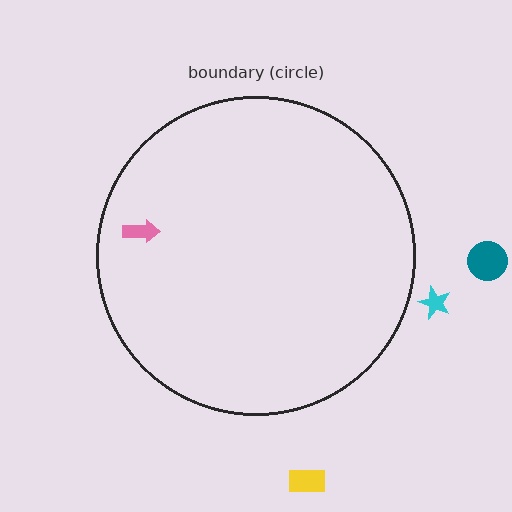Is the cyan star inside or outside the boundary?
Outside.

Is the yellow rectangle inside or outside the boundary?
Outside.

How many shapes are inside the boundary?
1 inside, 3 outside.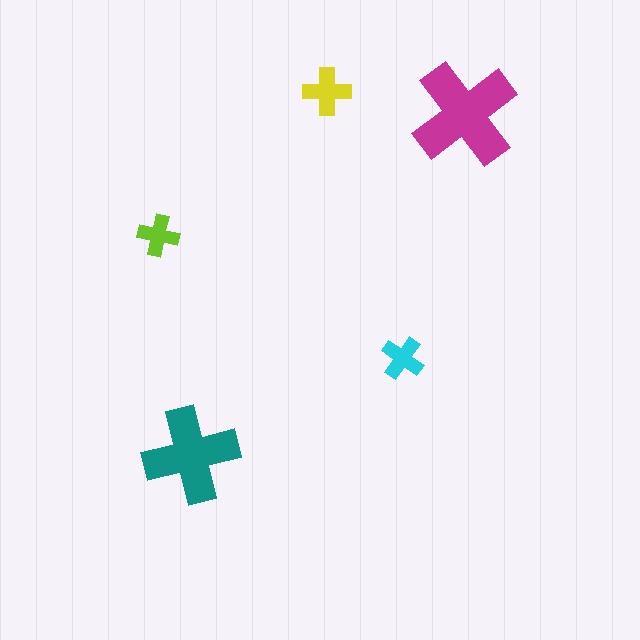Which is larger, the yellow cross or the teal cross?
The teal one.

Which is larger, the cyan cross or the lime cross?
The cyan one.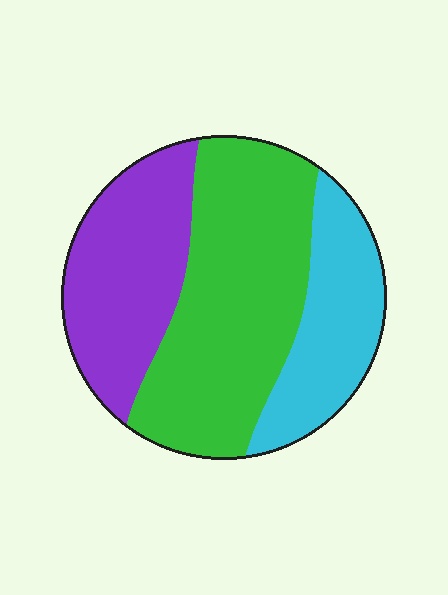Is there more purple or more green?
Green.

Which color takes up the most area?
Green, at roughly 45%.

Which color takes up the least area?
Cyan, at roughly 25%.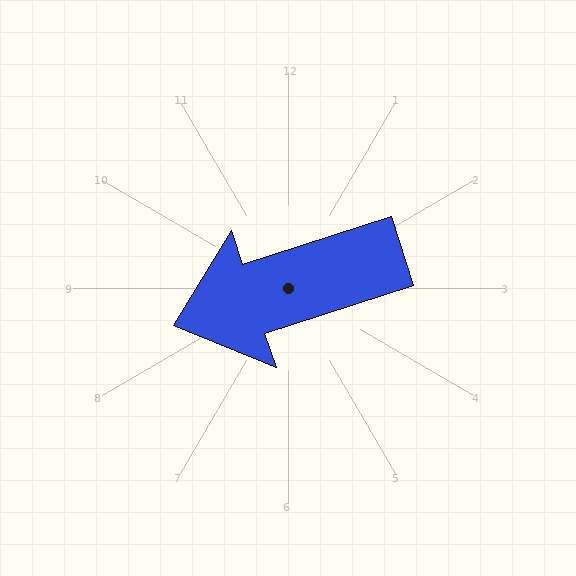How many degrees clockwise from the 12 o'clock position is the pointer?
Approximately 252 degrees.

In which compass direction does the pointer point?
West.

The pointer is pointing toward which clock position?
Roughly 8 o'clock.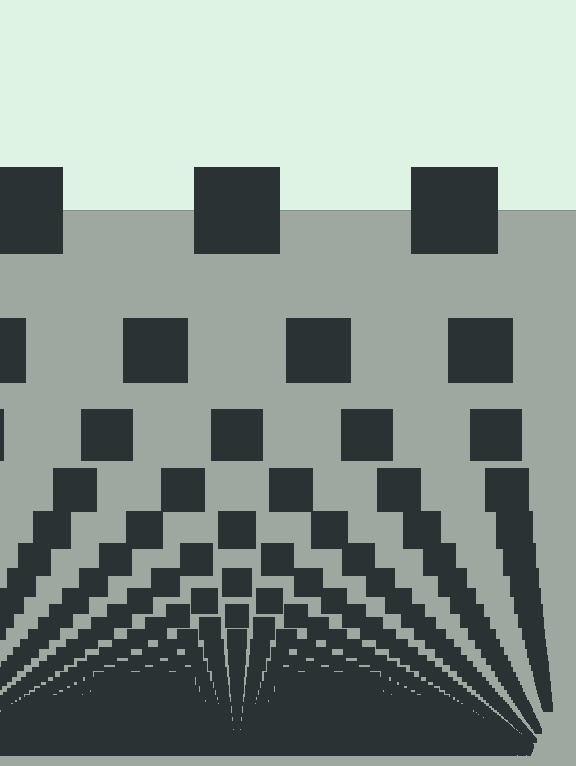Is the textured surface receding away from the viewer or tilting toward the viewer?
The surface appears to tilt toward the viewer. Texture elements get larger and sparser toward the top.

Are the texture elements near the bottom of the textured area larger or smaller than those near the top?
Smaller. The gradient is inverted — elements near the bottom are smaller and denser.